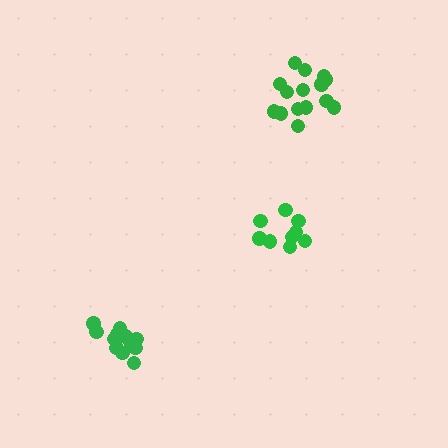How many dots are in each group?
Group 1: 9 dots, Group 2: 14 dots, Group 3: 15 dots (38 total).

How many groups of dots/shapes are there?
There are 3 groups.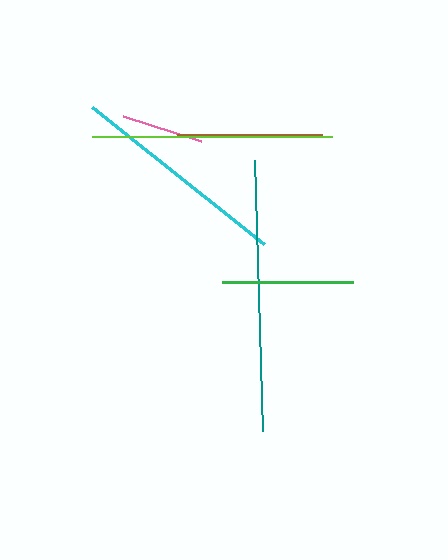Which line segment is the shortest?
The pink line is the shortest at approximately 82 pixels.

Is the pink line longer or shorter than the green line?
The green line is longer than the pink line.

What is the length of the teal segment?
The teal segment is approximately 271 pixels long.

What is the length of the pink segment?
The pink segment is approximately 82 pixels long.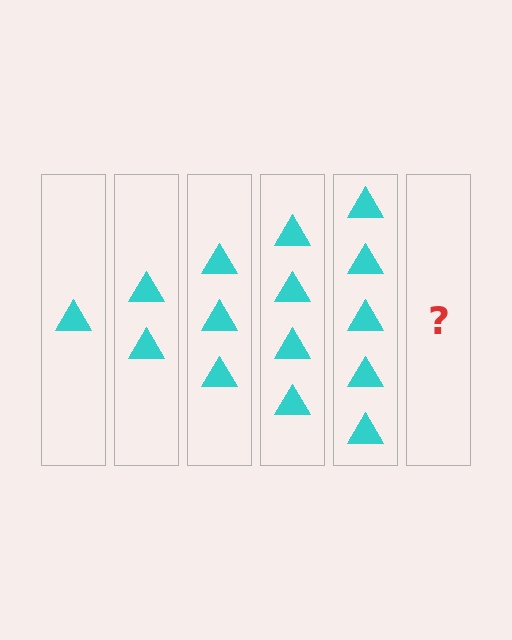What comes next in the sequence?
The next element should be 6 triangles.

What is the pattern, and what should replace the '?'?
The pattern is that each step adds one more triangle. The '?' should be 6 triangles.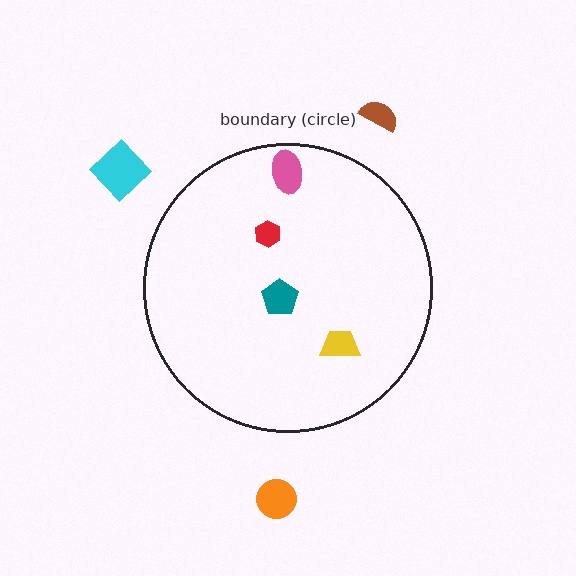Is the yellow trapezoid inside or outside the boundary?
Inside.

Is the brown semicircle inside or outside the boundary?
Outside.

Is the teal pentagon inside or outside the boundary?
Inside.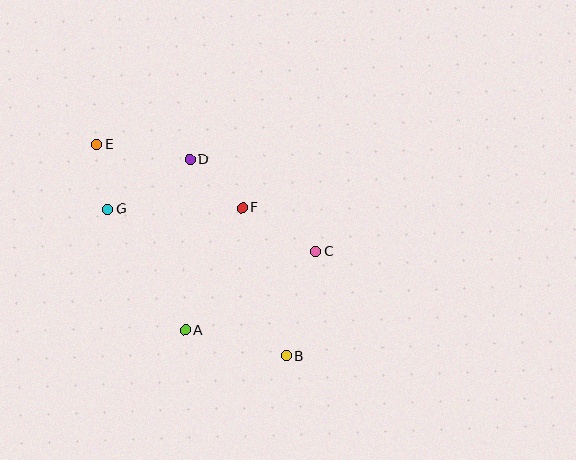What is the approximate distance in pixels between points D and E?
The distance between D and E is approximately 94 pixels.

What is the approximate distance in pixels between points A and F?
The distance between A and F is approximately 135 pixels.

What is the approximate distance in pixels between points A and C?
The distance between A and C is approximately 152 pixels.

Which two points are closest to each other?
Points E and G are closest to each other.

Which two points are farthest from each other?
Points B and E are farthest from each other.